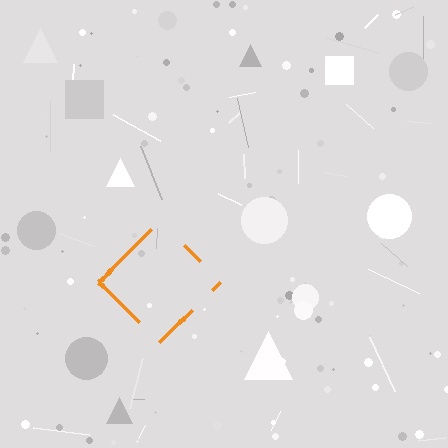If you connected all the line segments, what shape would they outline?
They would outline a diamond.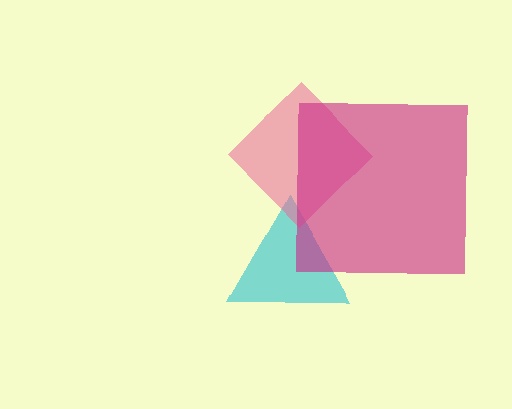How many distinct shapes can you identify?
There are 3 distinct shapes: a cyan triangle, a pink diamond, a magenta square.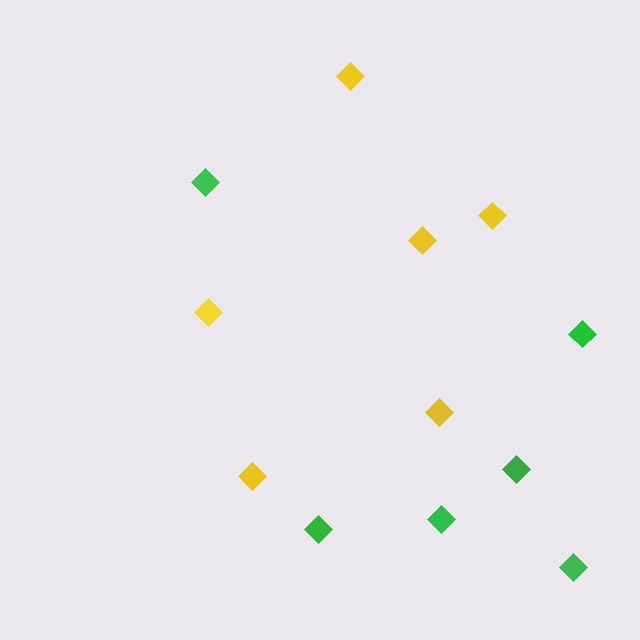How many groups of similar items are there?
There are 2 groups: one group of green diamonds (6) and one group of yellow diamonds (6).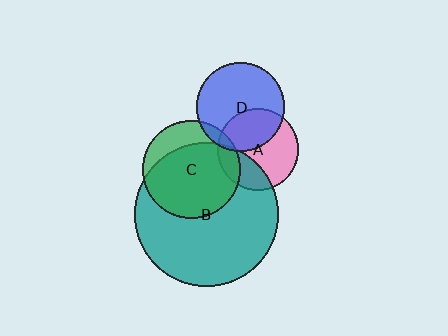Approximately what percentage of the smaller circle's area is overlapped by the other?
Approximately 30%.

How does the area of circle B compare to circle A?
Approximately 3.1 times.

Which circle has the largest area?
Circle B (teal).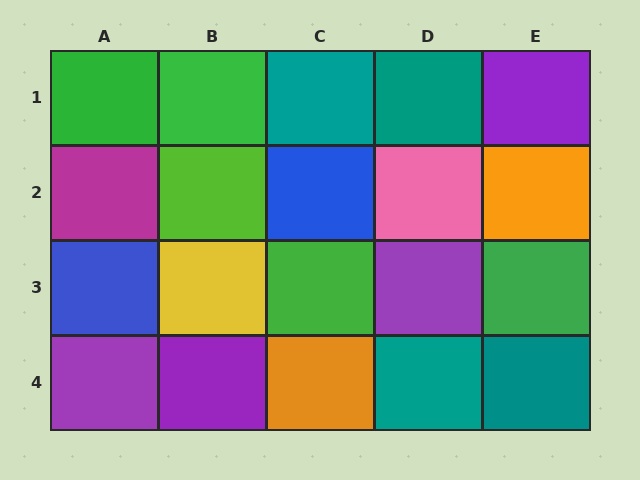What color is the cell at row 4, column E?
Teal.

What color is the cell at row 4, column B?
Purple.